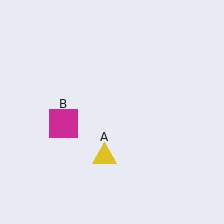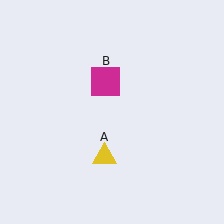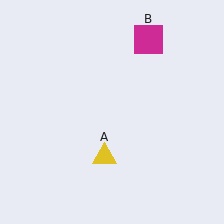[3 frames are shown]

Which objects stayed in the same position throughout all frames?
Yellow triangle (object A) remained stationary.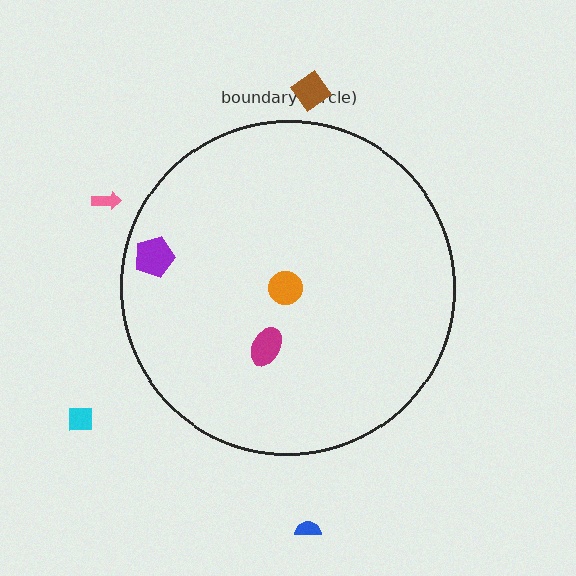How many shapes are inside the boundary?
3 inside, 4 outside.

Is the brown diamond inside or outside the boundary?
Outside.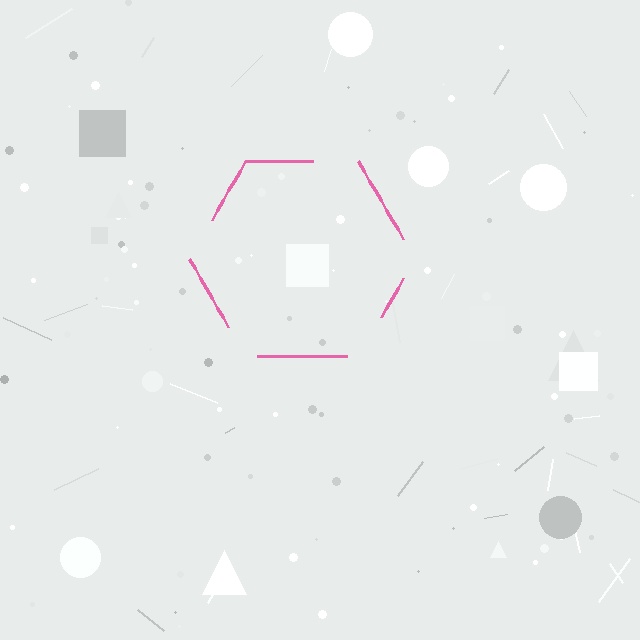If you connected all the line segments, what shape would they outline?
They would outline a hexagon.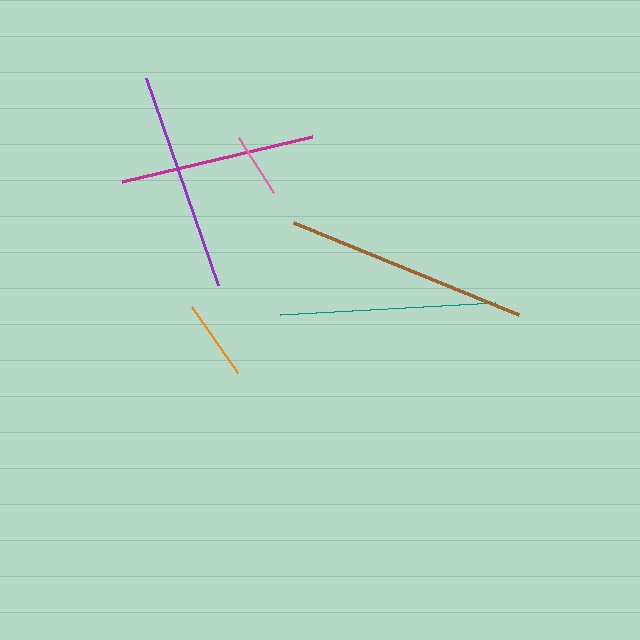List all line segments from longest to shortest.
From longest to shortest: brown, purple, teal, magenta, orange, pink.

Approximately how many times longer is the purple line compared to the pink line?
The purple line is approximately 3.4 times the length of the pink line.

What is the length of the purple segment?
The purple segment is approximately 219 pixels long.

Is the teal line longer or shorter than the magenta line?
The teal line is longer than the magenta line.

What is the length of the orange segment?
The orange segment is approximately 81 pixels long.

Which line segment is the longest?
The brown line is the longest at approximately 243 pixels.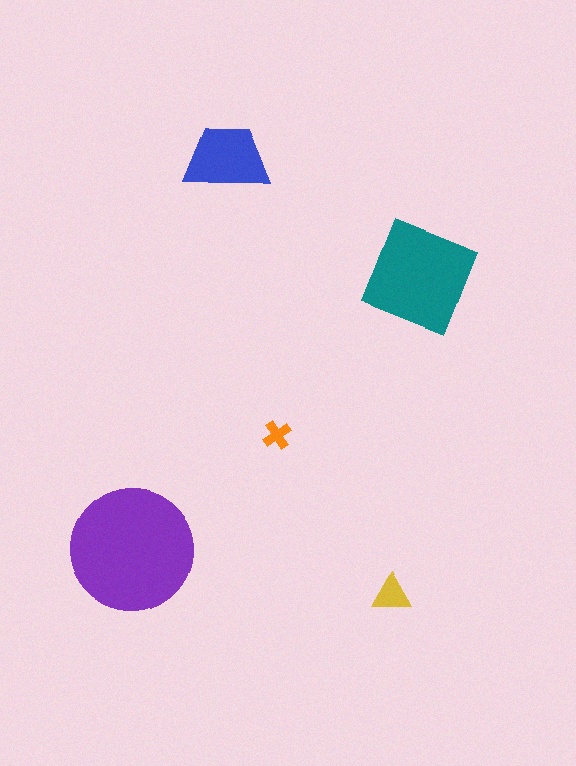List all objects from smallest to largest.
The orange cross, the yellow triangle, the blue trapezoid, the teal diamond, the purple circle.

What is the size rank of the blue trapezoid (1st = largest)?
3rd.